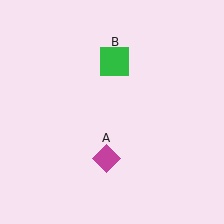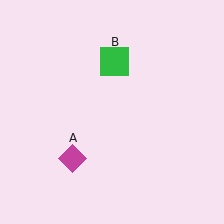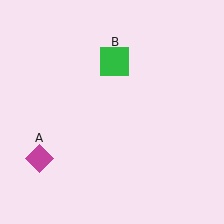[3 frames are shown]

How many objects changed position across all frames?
1 object changed position: magenta diamond (object A).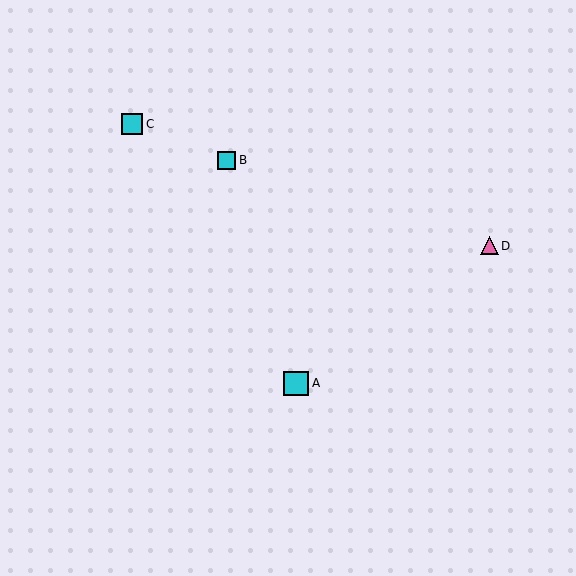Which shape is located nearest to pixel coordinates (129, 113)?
The cyan square (labeled C) at (132, 124) is nearest to that location.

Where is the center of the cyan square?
The center of the cyan square is at (296, 383).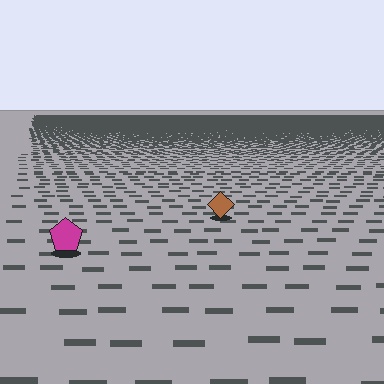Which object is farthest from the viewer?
The brown diamond is farthest from the viewer. It appears smaller and the ground texture around it is denser.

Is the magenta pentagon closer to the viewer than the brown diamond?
Yes. The magenta pentagon is closer — you can tell from the texture gradient: the ground texture is coarser near it.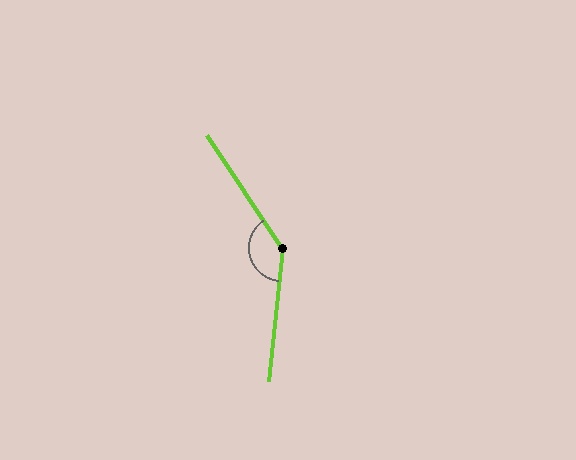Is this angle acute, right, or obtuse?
It is obtuse.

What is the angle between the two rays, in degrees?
Approximately 141 degrees.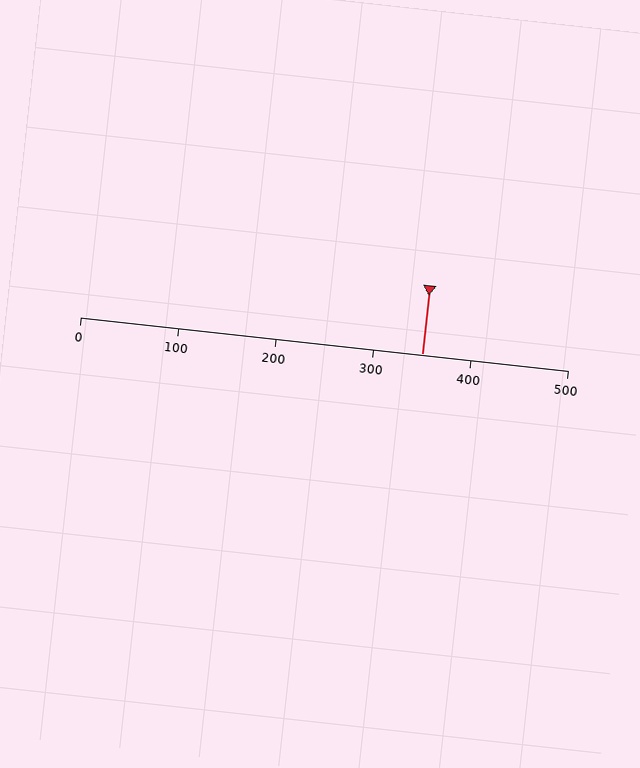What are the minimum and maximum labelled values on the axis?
The axis runs from 0 to 500.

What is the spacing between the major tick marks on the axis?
The major ticks are spaced 100 apart.